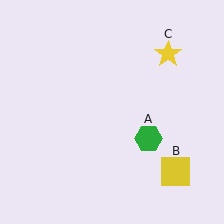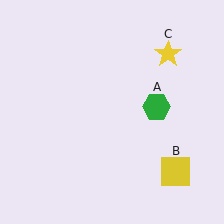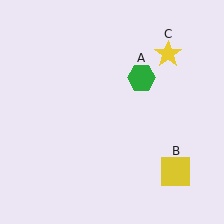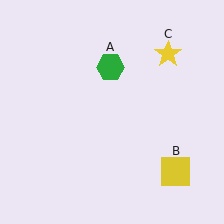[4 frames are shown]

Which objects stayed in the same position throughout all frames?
Yellow square (object B) and yellow star (object C) remained stationary.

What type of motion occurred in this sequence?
The green hexagon (object A) rotated counterclockwise around the center of the scene.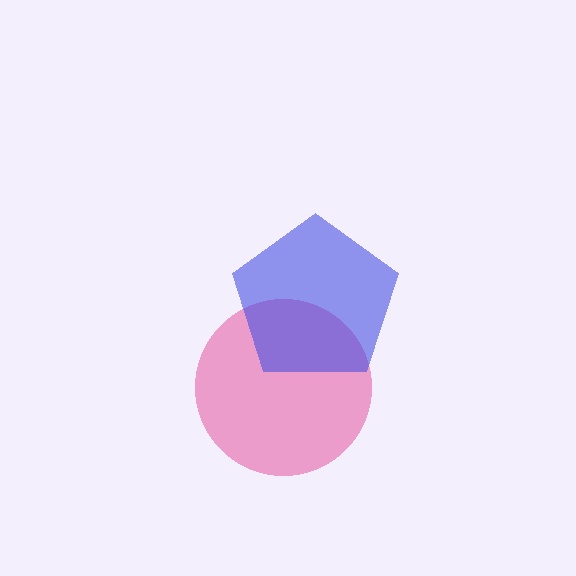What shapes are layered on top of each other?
The layered shapes are: a pink circle, a blue pentagon.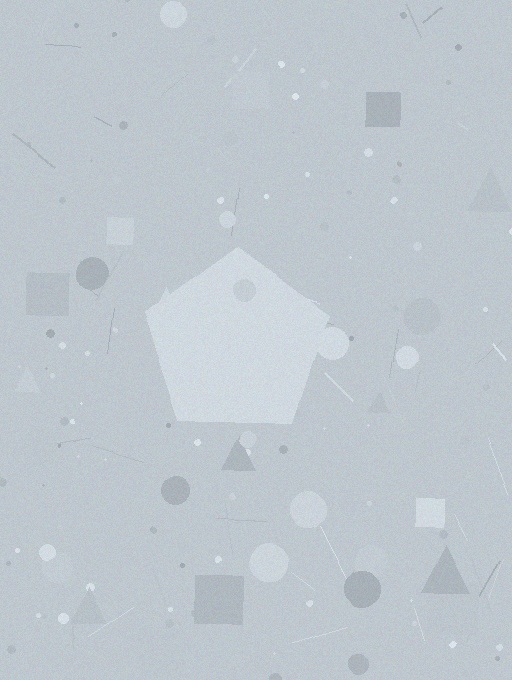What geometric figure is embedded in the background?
A pentagon is embedded in the background.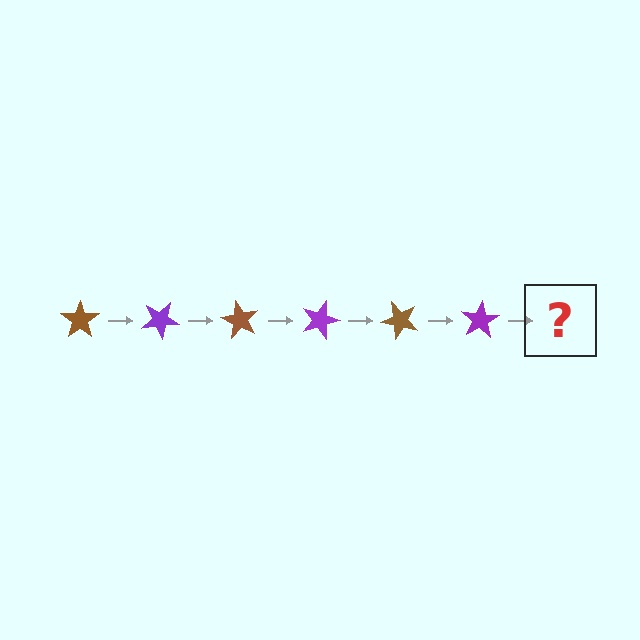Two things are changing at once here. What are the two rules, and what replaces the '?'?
The two rules are that it rotates 30 degrees each step and the color cycles through brown and purple. The '?' should be a brown star, rotated 180 degrees from the start.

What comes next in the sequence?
The next element should be a brown star, rotated 180 degrees from the start.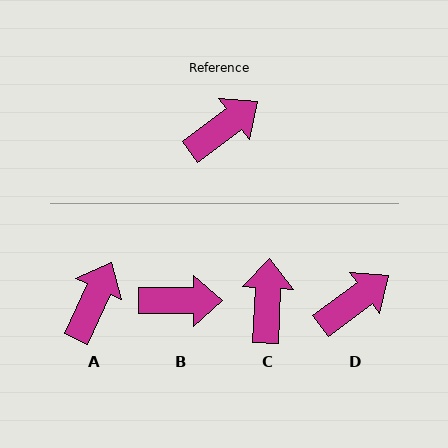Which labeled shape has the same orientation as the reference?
D.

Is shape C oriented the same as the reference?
No, it is off by about 50 degrees.